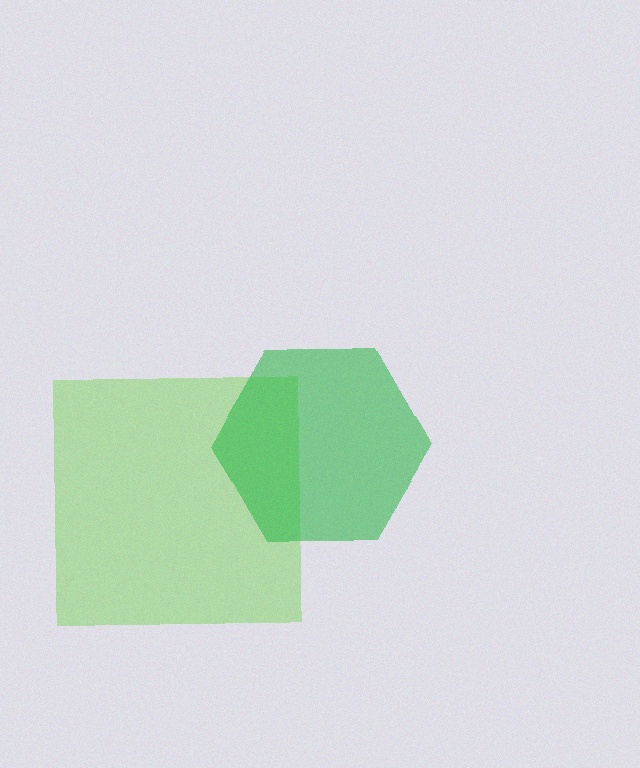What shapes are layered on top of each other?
The layered shapes are: a lime square, a green hexagon.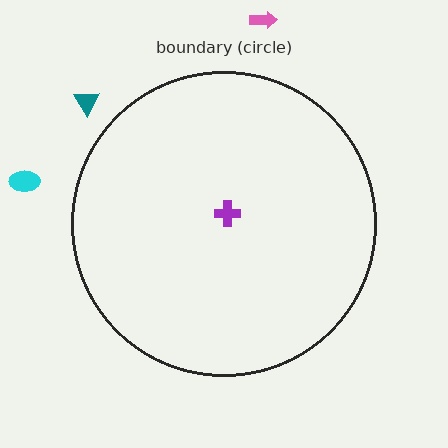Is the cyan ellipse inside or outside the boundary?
Outside.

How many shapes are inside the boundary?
1 inside, 3 outside.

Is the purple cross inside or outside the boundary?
Inside.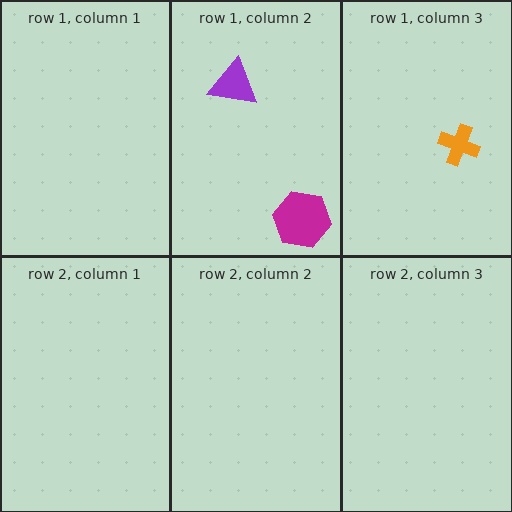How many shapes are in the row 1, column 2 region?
2.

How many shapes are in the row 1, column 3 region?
1.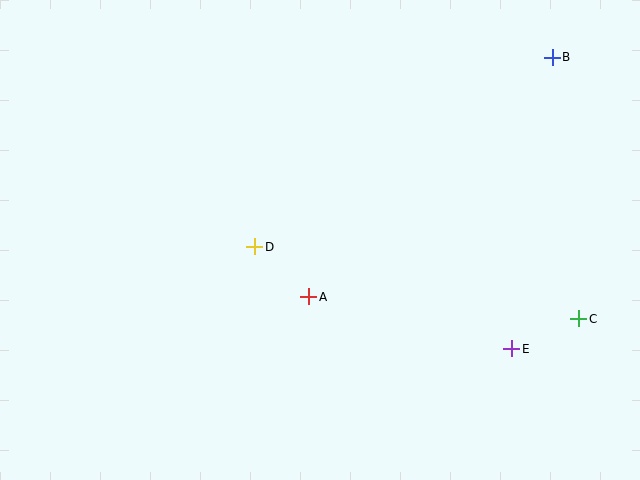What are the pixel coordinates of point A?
Point A is at (309, 297).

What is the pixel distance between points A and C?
The distance between A and C is 271 pixels.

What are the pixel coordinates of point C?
Point C is at (579, 319).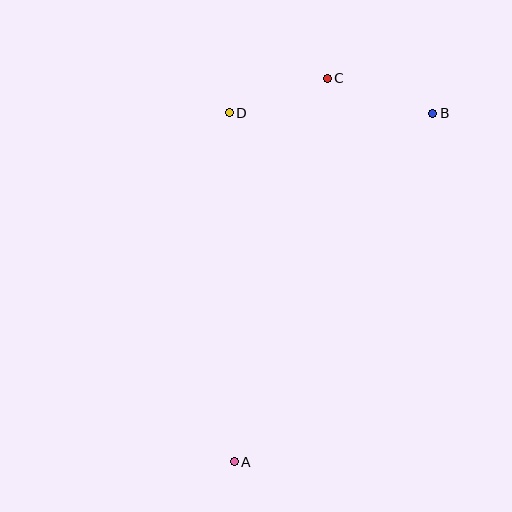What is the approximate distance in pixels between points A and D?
The distance between A and D is approximately 349 pixels.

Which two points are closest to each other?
Points C and D are closest to each other.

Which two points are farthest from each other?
Points A and B are farthest from each other.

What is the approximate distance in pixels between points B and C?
The distance between B and C is approximately 111 pixels.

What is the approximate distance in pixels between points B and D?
The distance between B and D is approximately 204 pixels.